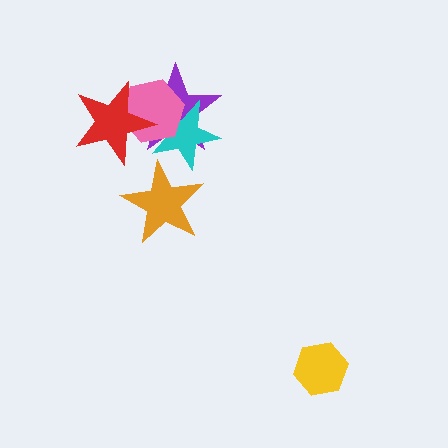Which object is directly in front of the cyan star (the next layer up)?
The pink hexagon is directly in front of the cyan star.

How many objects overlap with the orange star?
1 object overlaps with the orange star.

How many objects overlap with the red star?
3 objects overlap with the red star.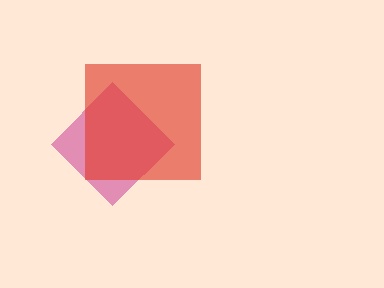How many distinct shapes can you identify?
There are 2 distinct shapes: a magenta diamond, a red square.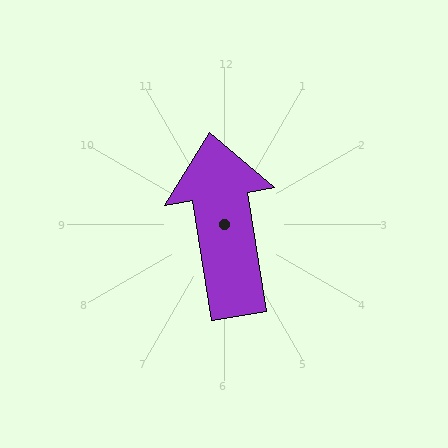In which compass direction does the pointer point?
North.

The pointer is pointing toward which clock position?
Roughly 12 o'clock.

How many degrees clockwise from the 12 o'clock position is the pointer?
Approximately 351 degrees.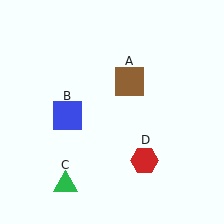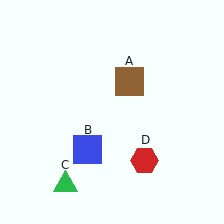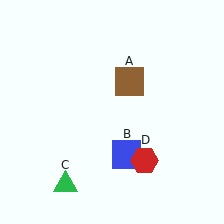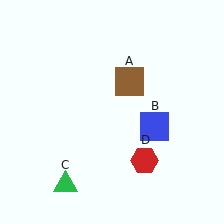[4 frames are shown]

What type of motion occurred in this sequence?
The blue square (object B) rotated counterclockwise around the center of the scene.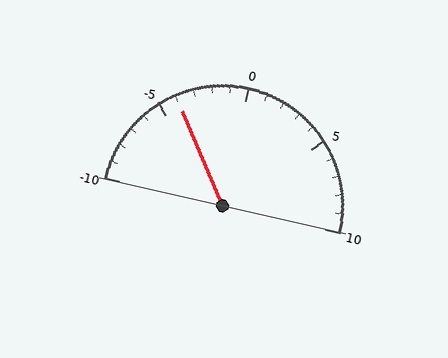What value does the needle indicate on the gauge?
The needle indicates approximately -4.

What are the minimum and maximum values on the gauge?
The gauge ranges from -10 to 10.